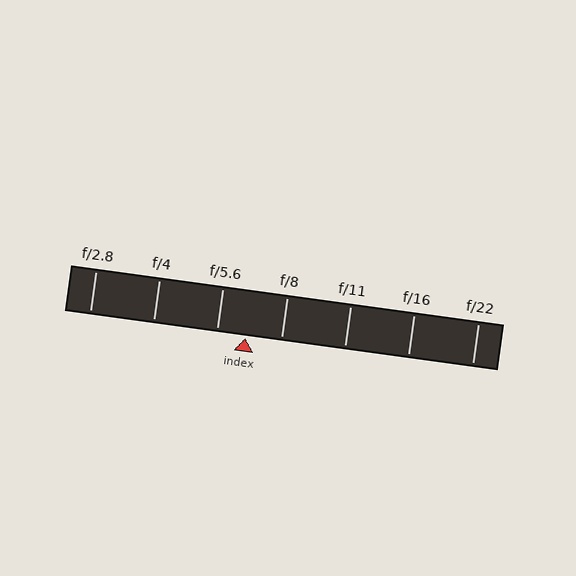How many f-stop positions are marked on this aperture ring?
There are 7 f-stop positions marked.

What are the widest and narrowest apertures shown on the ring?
The widest aperture shown is f/2.8 and the narrowest is f/22.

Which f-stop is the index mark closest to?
The index mark is closest to f/5.6.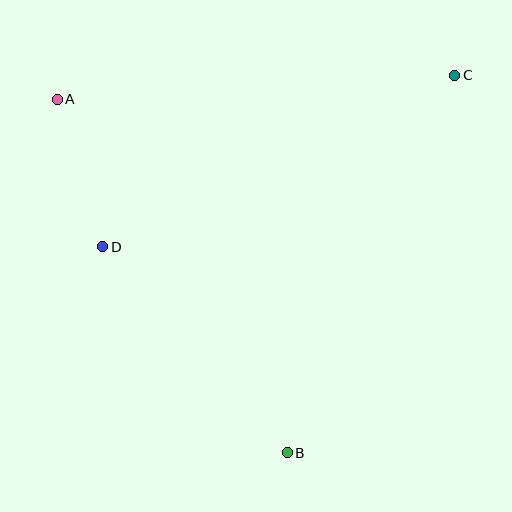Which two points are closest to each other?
Points A and D are closest to each other.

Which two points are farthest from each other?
Points A and B are farthest from each other.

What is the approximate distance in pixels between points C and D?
The distance between C and D is approximately 391 pixels.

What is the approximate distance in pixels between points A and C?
The distance between A and C is approximately 398 pixels.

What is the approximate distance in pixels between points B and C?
The distance between B and C is approximately 413 pixels.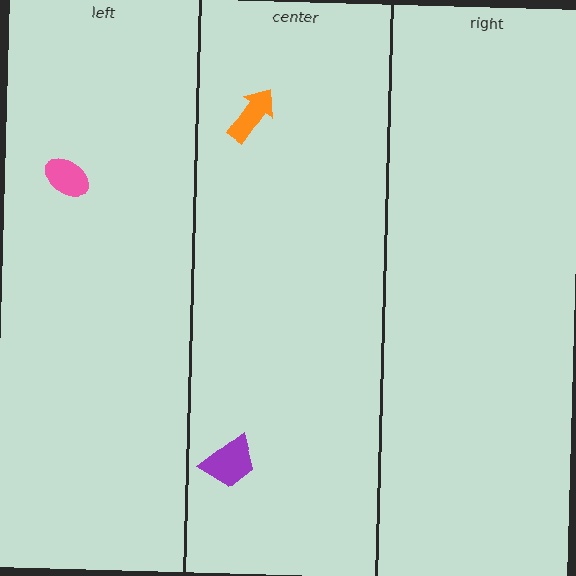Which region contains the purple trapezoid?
The center region.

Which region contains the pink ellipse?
The left region.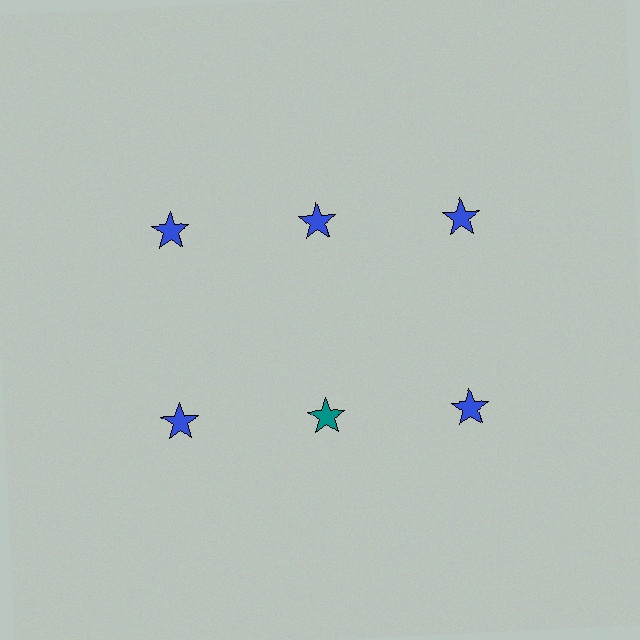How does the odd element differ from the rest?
It has a different color: teal instead of blue.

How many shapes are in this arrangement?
There are 6 shapes arranged in a grid pattern.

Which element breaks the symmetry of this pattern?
The teal star in the second row, second from left column breaks the symmetry. All other shapes are blue stars.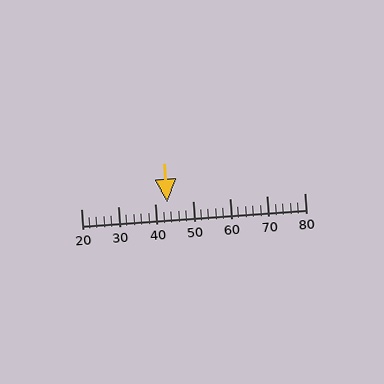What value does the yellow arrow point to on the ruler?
The yellow arrow points to approximately 43.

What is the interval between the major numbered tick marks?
The major tick marks are spaced 10 units apart.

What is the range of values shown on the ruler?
The ruler shows values from 20 to 80.